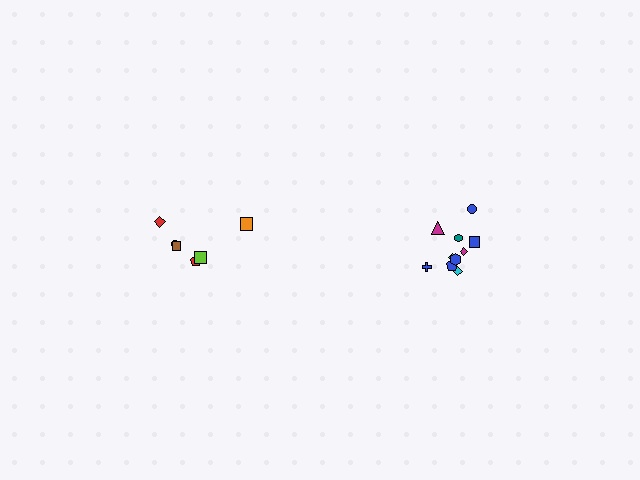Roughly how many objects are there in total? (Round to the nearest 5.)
Roughly 15 objects in total.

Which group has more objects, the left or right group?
The right group.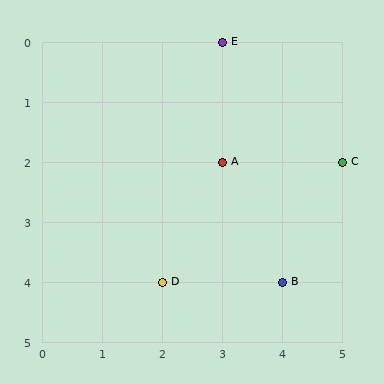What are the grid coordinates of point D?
Point D is at grid coordinates (2, 4).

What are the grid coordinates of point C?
Point C is at grid coordinates (5, 2).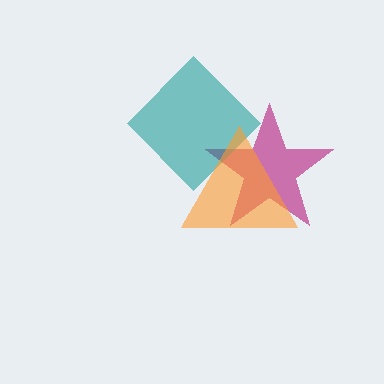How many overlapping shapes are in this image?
There are 3 overlapping shapes in the image.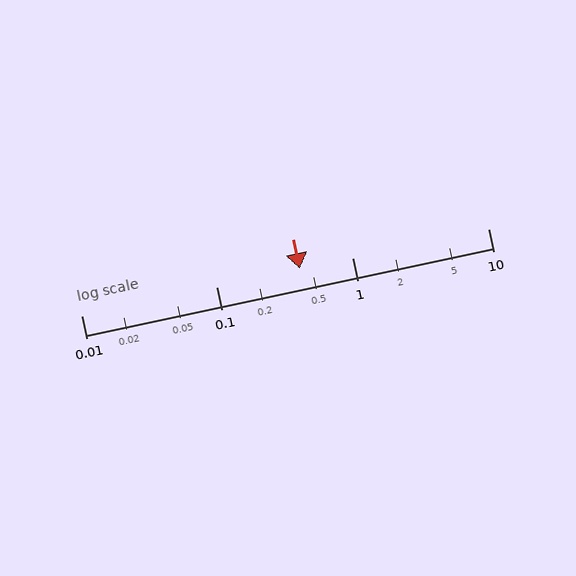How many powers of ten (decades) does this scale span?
The scale spans 3 decades, from 0.01 to 10.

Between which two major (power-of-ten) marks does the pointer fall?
The pointer is between 0.1 and 1.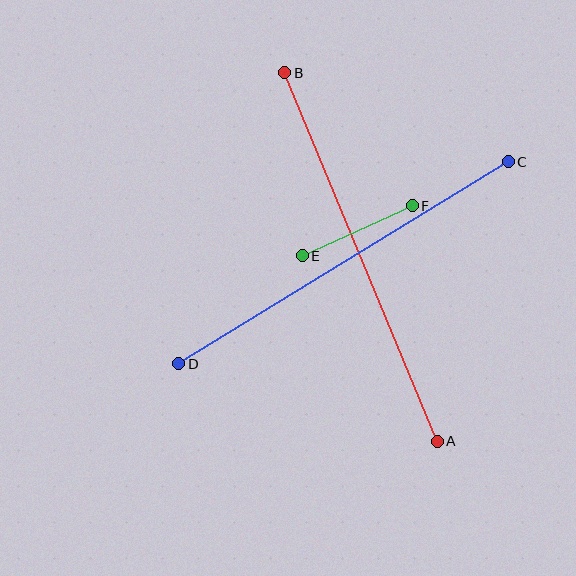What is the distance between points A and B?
The distance is approximately 399 pixels.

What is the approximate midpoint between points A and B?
The midpoint is at approximately (361, 257) pixels.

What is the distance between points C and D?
The distance is approximately 386 pixels.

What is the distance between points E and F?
The distance is approximately 121 pixels.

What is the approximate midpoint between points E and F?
The midpoint is at approximately (357, 231) pixels.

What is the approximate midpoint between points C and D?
The midpoint is at approximately (343, 263) pixels.